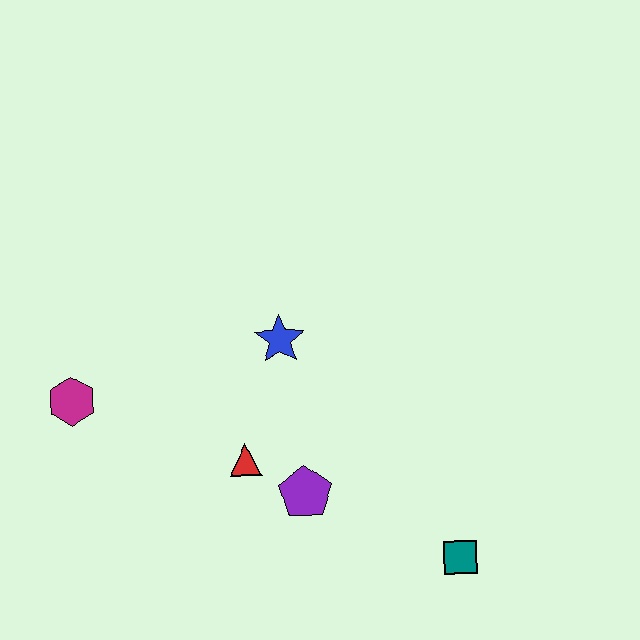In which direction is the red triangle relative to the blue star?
The red triangle is below the blue star.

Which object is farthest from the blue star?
The teal square is farthest from the blue star.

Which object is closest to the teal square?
The purple pentagon is closest to the teal square.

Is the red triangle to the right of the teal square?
No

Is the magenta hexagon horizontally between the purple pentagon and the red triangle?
No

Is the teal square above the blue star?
No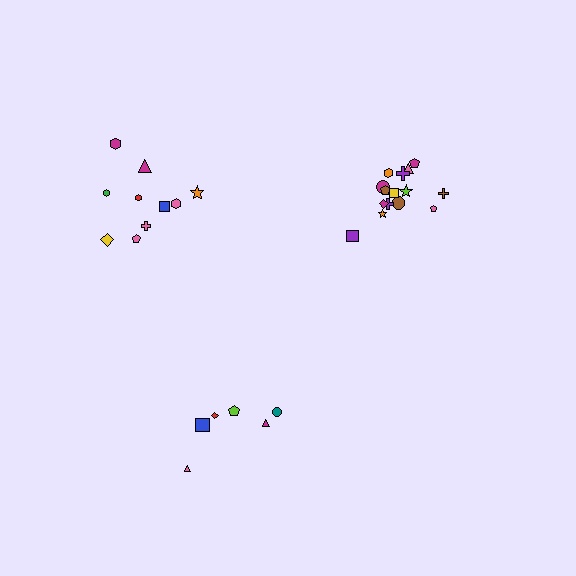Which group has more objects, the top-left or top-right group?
The top-right group.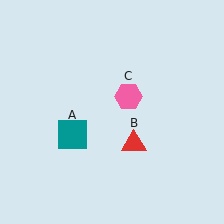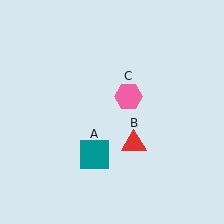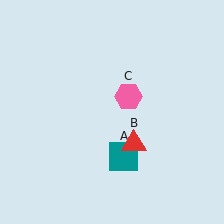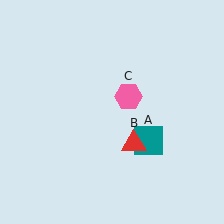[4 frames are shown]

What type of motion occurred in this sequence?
The teal square (object A) rotated counterclockwise around the center of the scene.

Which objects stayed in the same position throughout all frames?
Red triangle (object B) and pink hexagon (object C) remained stationary.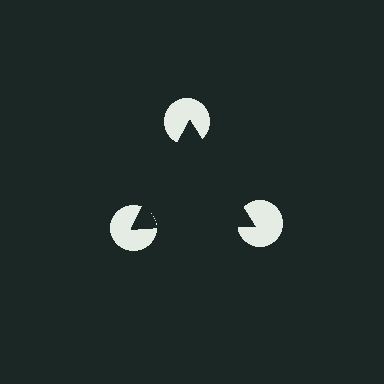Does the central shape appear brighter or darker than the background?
It typically appears slightly darker than the background, even though no actual brightness change is drawn.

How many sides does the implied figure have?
3 sides.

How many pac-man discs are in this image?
There are 3 — one at each vertex of the illusory triangle.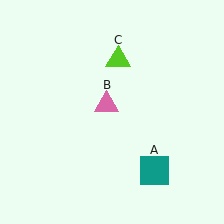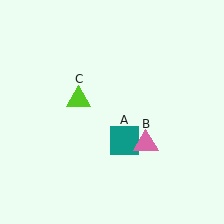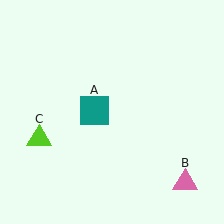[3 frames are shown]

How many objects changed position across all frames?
3 objects changed position: teal square (object A), pink triangle (object B), lime triangle (object C).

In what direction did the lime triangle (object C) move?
The lime triangle (object C) moved down and to the left.